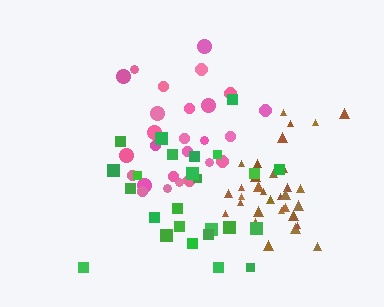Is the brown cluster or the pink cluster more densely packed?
Brown.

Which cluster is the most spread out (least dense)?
Green.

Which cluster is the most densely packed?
Brown.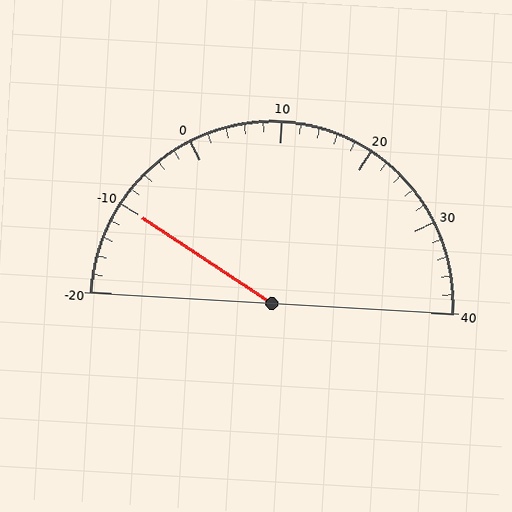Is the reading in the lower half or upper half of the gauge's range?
The reading is in the lower half of the range (-20 to 40).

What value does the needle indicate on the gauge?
The needle indicates approximately -10.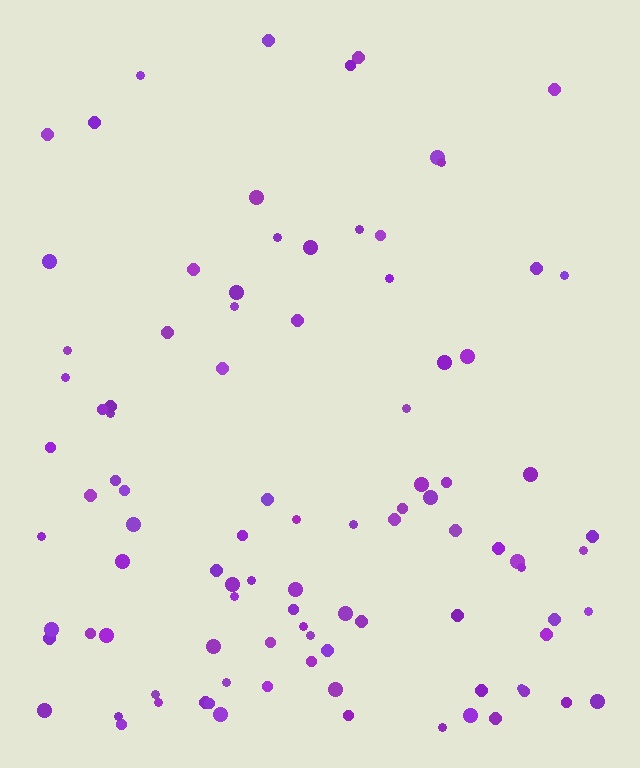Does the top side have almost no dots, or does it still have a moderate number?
Still a moderate number, just noticeably fewer than the bottom.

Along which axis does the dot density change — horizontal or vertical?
Vertical.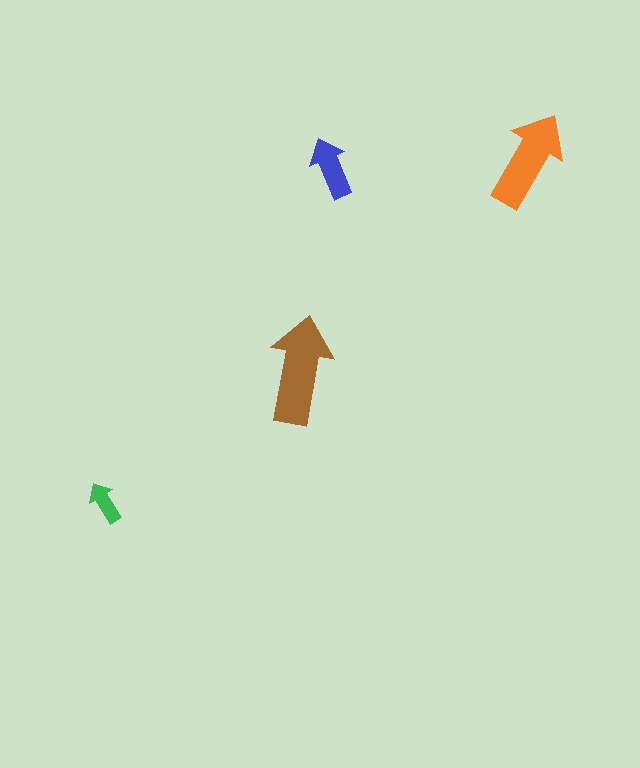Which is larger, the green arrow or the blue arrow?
The blue one.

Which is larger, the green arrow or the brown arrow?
The brown one.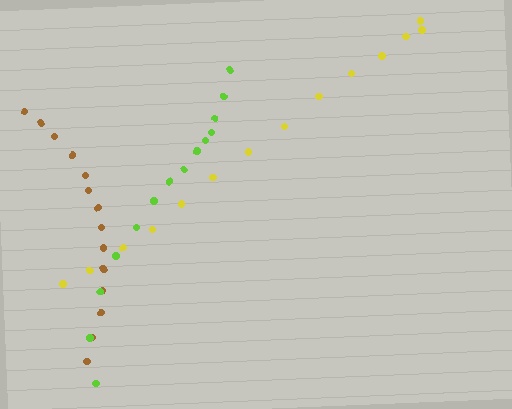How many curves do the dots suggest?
There are 3 distinct paths.